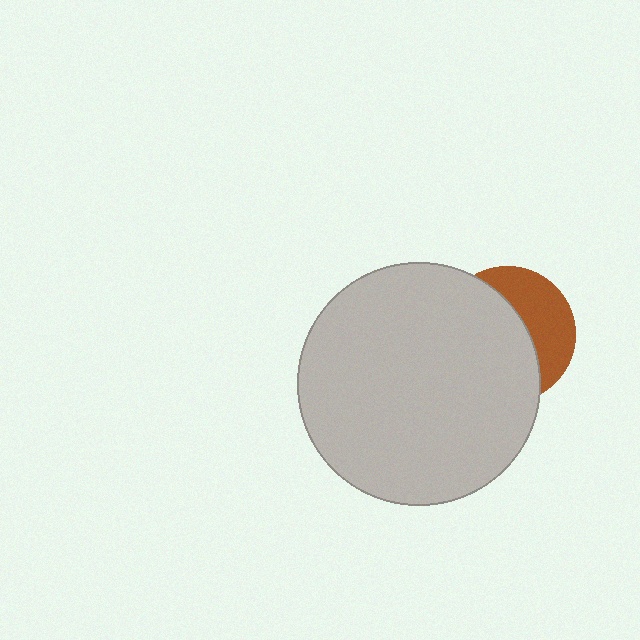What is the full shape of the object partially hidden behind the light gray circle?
The partially hidden object is a brown circle.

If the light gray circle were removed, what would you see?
You would see the complete brown circle.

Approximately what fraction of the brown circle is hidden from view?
Roughly 63% of the brown circle is hidden behind the light gray circle.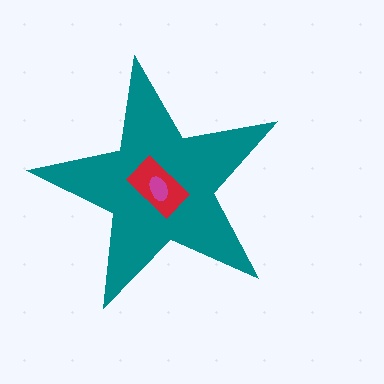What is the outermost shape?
The teal star.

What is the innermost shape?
The magenta ellipse.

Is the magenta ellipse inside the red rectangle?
Yes.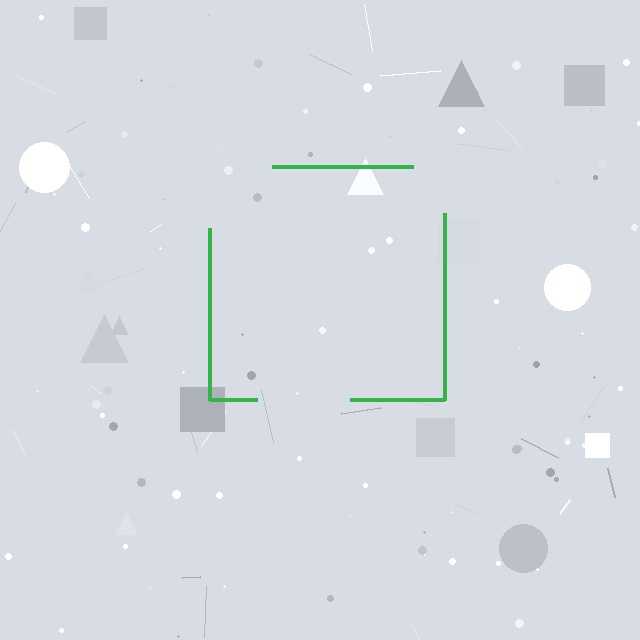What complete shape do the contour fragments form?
The contour fragments form a square.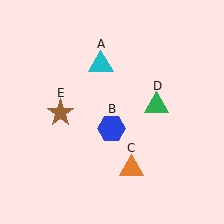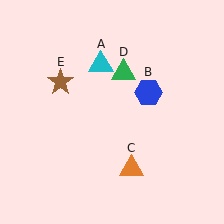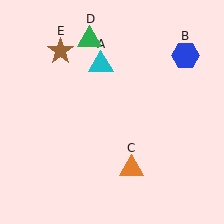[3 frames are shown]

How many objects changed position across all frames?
3 objects changed position: blue hexagon (object B), green triangle (object D), brown star (object E).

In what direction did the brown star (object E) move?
The brown star (object E) moved up.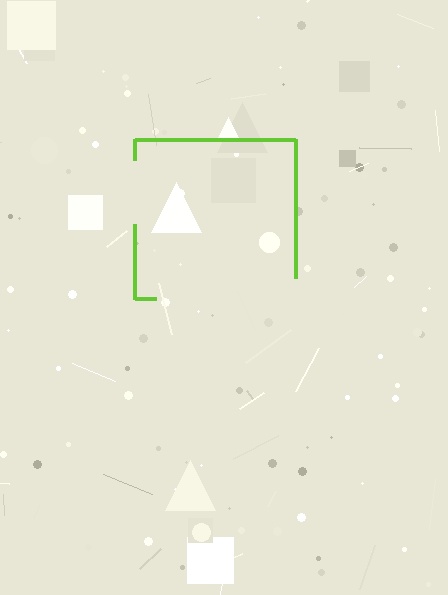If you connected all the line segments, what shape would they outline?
They would outline a square.